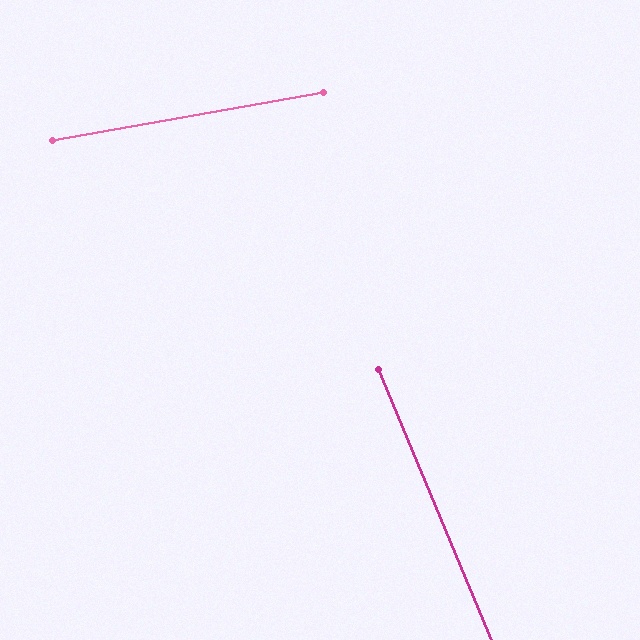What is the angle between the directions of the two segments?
Approximately 78 degrees.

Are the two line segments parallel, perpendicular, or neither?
Neither parallel nor perpendicular — they differ by about 78°.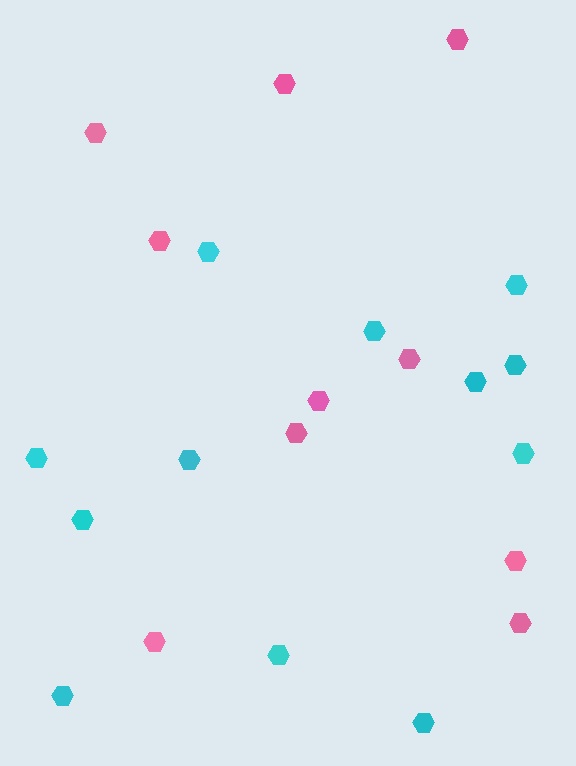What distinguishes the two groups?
There are 2 groups: one group of pink hexagons (10) and one group of cyan hexagons (12).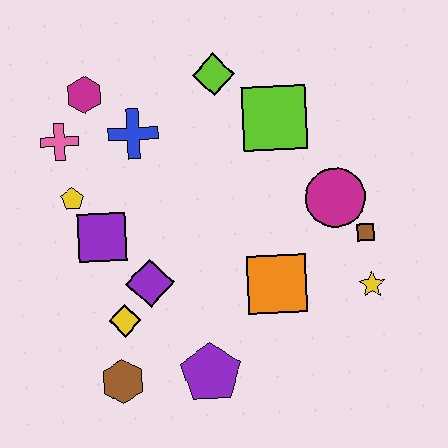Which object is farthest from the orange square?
The magenta hexagon is farthest from the orange square.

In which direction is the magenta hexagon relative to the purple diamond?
The magenta hexagon is above the purple diamond.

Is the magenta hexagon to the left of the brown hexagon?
Yes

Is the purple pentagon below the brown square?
Yes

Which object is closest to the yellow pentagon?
The purple square is closest to the yellow pentagon.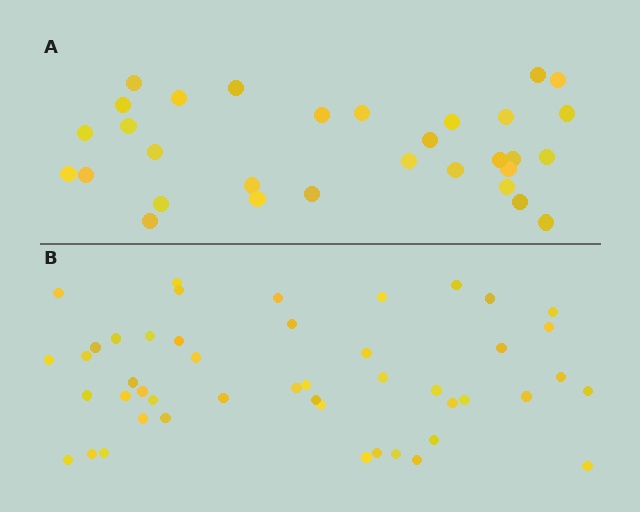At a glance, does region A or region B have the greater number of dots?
Region B (the bottom region) has more dots.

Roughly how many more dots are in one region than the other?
Region B has approximately 15 more dots than region A.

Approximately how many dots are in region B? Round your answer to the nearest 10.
About 50 dots. (The exact count is 47, which rounds to 50.)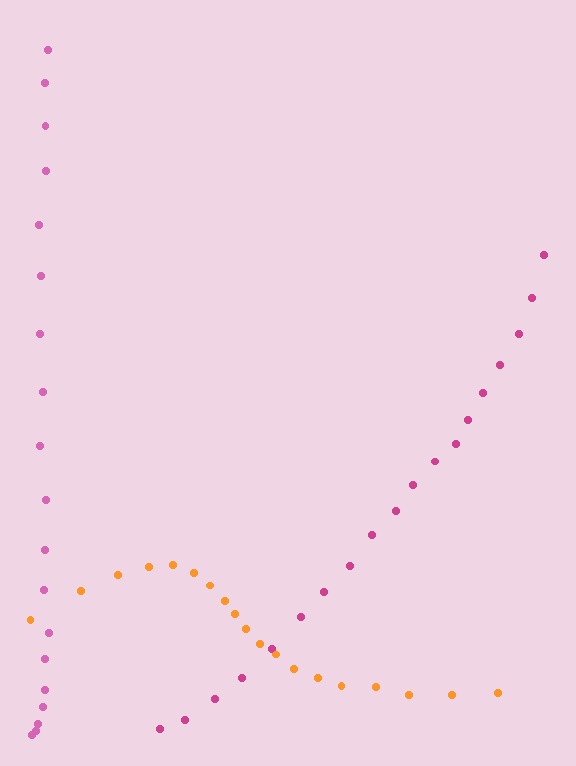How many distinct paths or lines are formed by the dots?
There are 3 distinct paths.